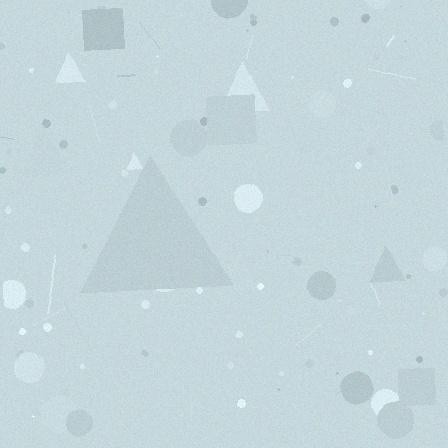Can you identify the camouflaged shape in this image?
The camouflaged shape is a triangle.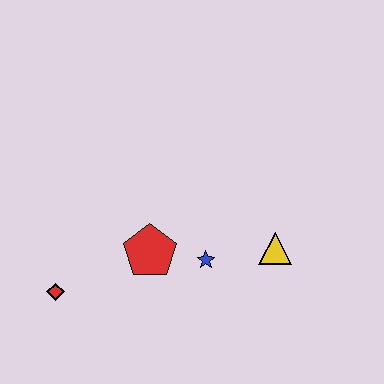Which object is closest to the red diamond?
The red pentagon is closest to the red diamond.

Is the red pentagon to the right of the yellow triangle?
No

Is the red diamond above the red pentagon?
No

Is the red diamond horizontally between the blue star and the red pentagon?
No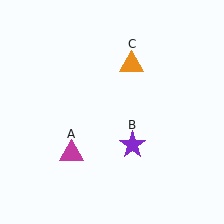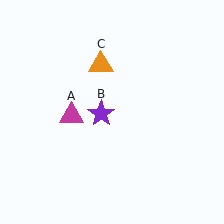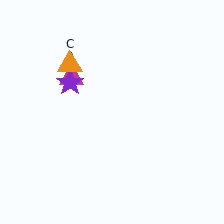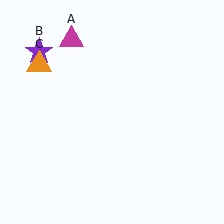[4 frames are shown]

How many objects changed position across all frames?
3 objects changed position: magenta triangle (object A), purple star (object B), orange triangle (object C).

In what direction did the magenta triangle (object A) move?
The magenta triangle (object A) moved up.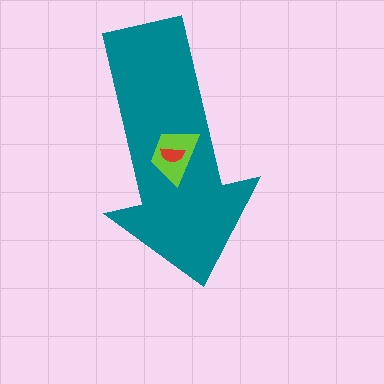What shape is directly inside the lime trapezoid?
The red semicircle.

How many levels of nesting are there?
3.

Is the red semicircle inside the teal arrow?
Yes.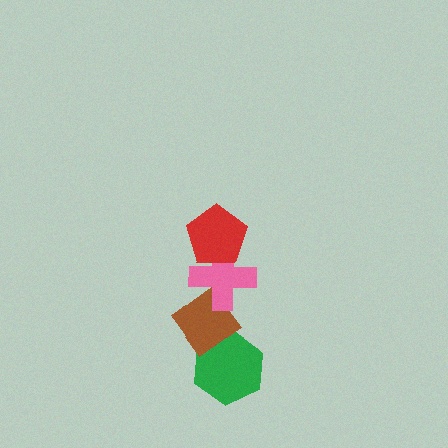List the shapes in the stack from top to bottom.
From top to bottom: the red pentagon, the pink cross, the brown diamond, the green hexagon.